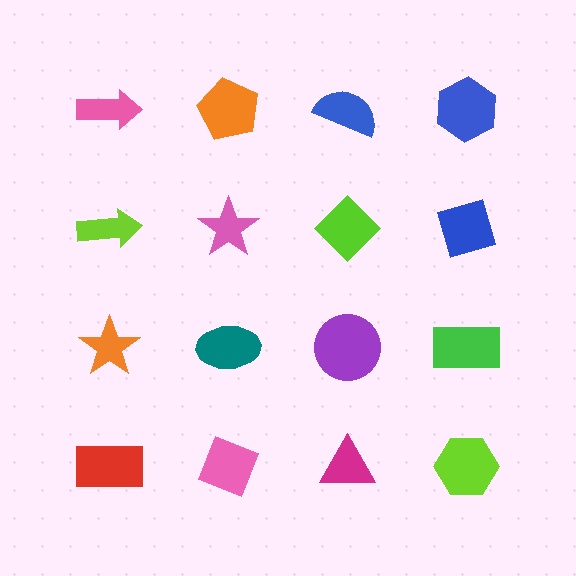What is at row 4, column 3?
A magenta triangle.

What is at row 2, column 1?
A lime arrow.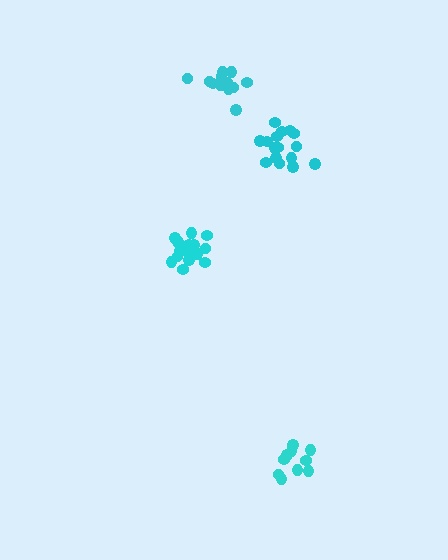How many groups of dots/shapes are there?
There are 4 groups.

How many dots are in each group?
Group 1: 15 dots, Group 2: 16 dots, Group 3: 10 dots, Group 4: 13 dots (54 total).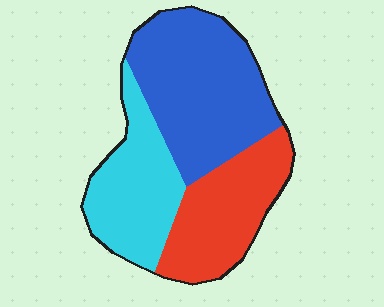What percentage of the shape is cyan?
Cyan takes up about one quarter (1/4) of the shape.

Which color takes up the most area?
Blue, at roughly 45%.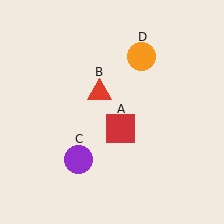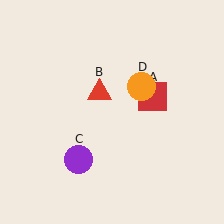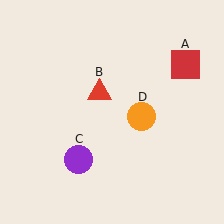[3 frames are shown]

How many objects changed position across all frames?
2 objects changed position: red square (object A), orange circle (object D).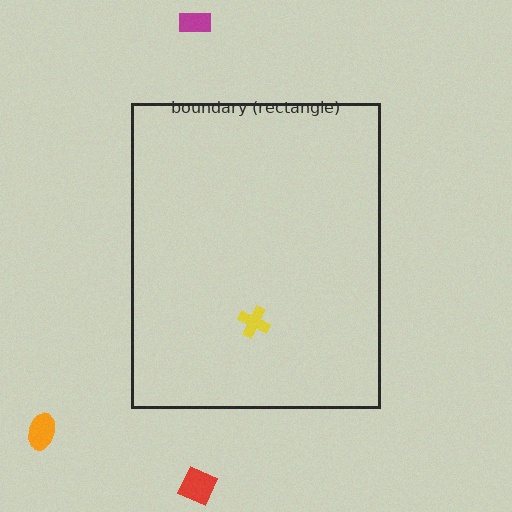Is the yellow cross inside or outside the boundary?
Inside.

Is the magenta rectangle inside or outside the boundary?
Outside.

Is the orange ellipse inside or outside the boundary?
Outside.